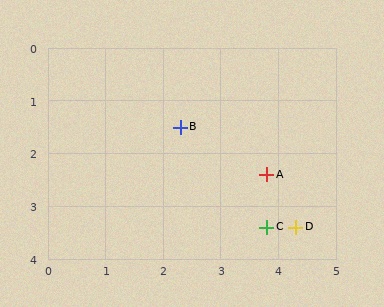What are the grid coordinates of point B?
Point B is at approximately (2.3, 1.5).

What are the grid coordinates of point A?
Point A is at approximately (3.8, 2.4).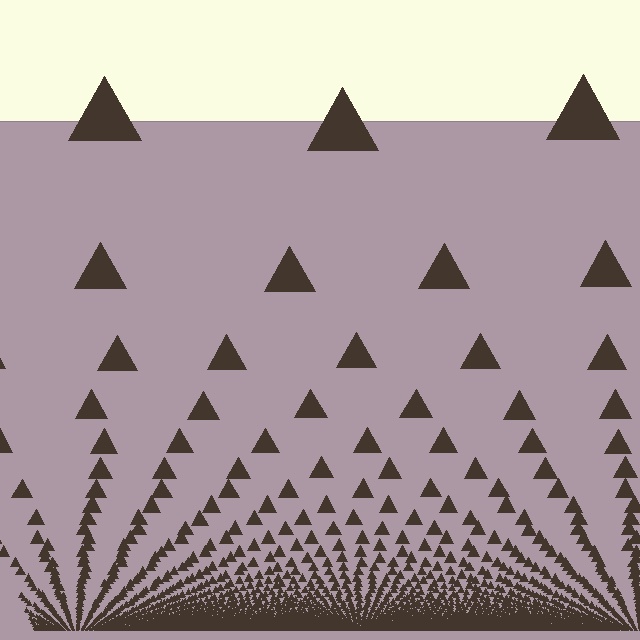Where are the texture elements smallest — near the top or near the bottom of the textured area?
Near the bottom.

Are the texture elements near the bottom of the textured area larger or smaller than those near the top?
Smaller. The gradient is inverted — elements near the bottom are smaller and denser.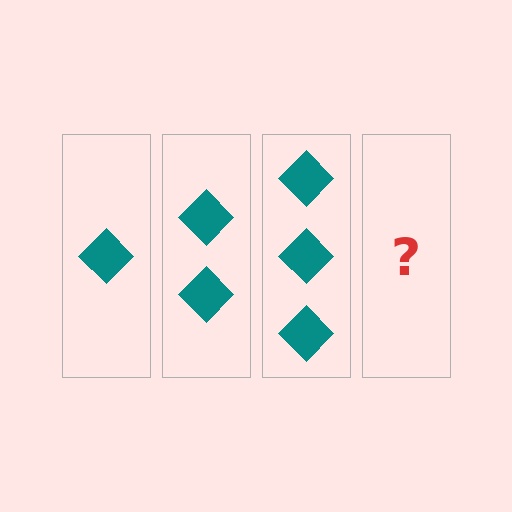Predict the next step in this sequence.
The next step is 4 diamonds.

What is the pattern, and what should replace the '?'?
The pattern is that each step adds one more diamond. The '?' should be 4 diamonds.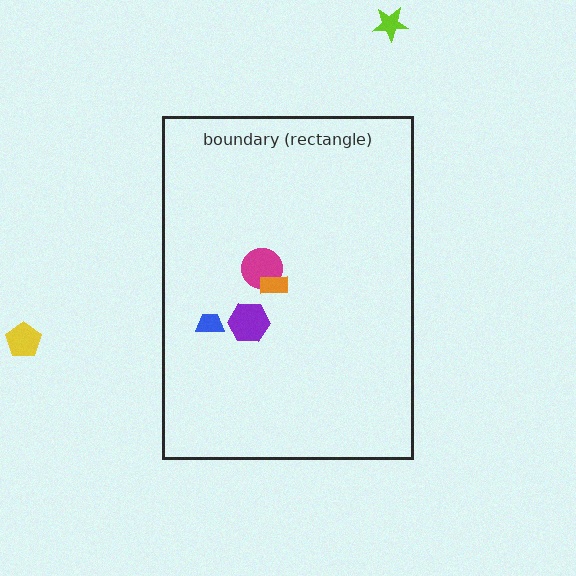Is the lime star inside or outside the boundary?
Outside.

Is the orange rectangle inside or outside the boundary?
Inside.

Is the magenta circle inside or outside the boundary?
Inside.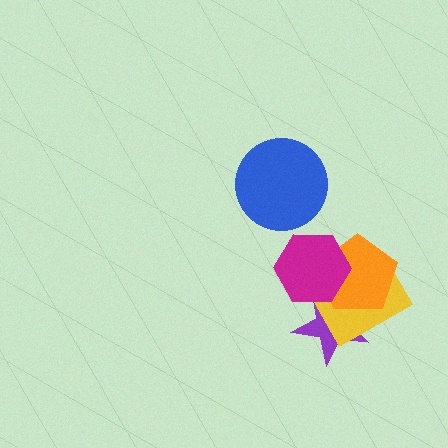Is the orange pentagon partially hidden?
Yes, it is partially covered by another shape.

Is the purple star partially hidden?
Yes, it is partially covered by another shape.